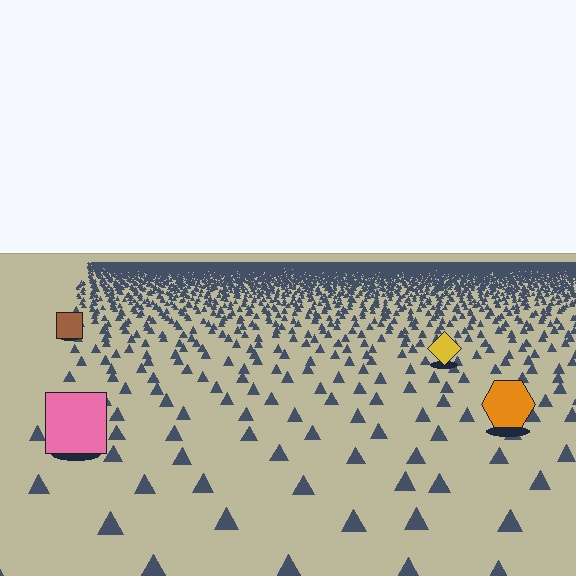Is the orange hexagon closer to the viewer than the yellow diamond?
Yes. The orange hexagon is closer — you can tell from the texture gradient: the ground texture is coarser near it.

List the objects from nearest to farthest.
From nearest to farthest: the pink square, the orange hexagon, the yellow diamond, the brown square.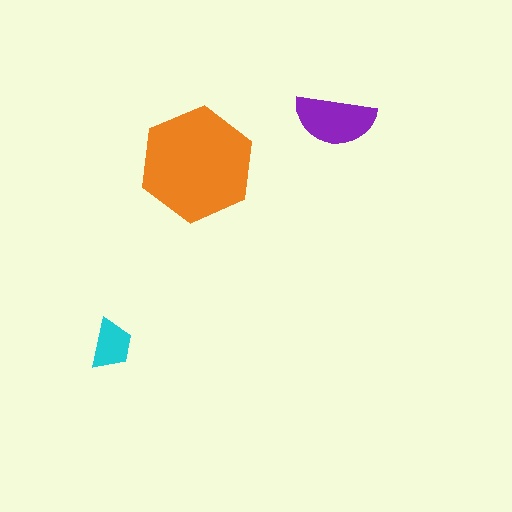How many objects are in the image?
There are 3 objects in the image.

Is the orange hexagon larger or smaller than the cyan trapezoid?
Larger.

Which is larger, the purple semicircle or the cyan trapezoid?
The purple semicircle.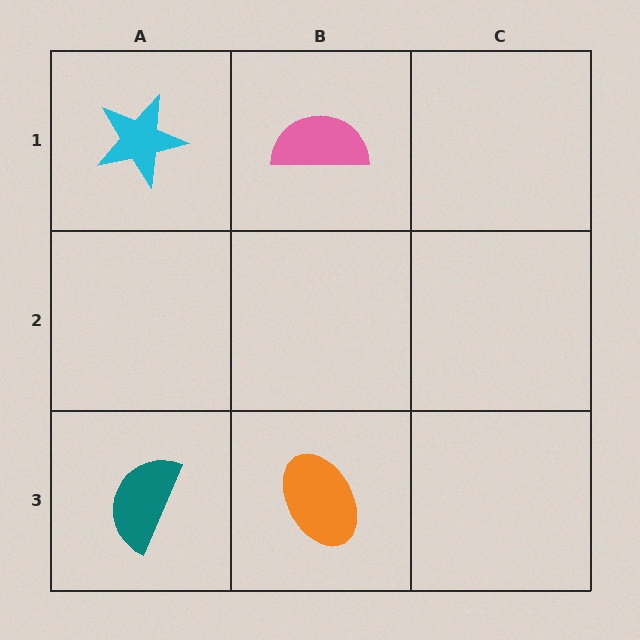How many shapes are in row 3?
2 shapes.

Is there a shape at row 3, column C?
No, that cell is empty.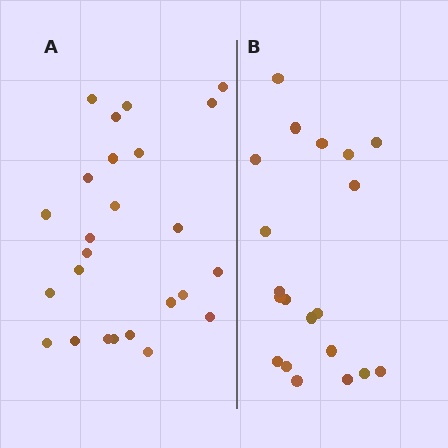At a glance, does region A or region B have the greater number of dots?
Region A (the left region) has more dots.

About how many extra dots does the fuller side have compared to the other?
Region A has about 5 more dots than region B.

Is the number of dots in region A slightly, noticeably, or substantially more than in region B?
Region A has noticeably more, but not dramatically so. The ratio is roughly 1.2 to 1.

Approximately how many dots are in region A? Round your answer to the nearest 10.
About 20 dots. (The exact count is 25, which rounds to 20.)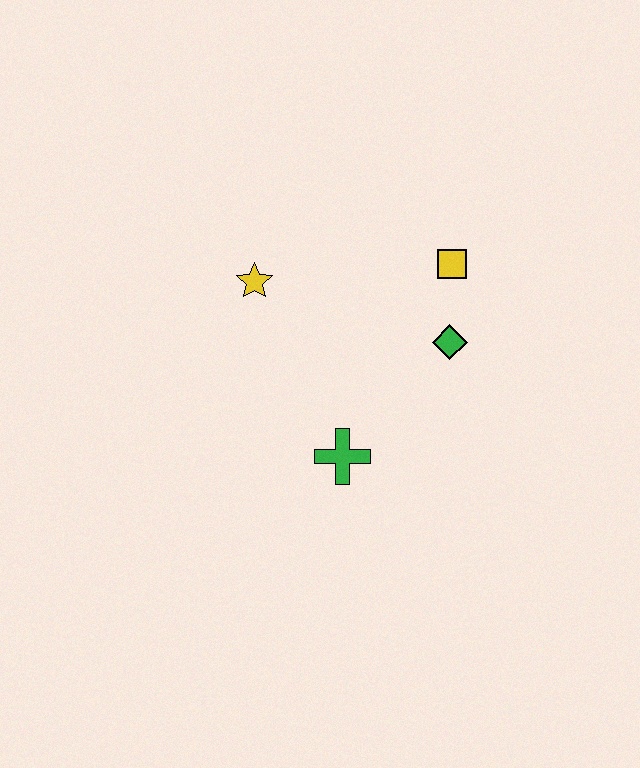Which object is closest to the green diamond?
The yellow square is closest to the green diamond.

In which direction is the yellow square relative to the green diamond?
The yellow square is above the green diamond.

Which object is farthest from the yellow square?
The green cross is farthest from the yellow square.